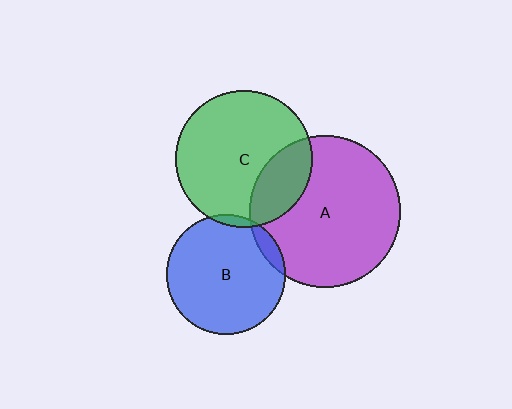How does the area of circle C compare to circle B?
Approximately 1.3 times.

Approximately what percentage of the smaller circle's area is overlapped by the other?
Approximately 5%.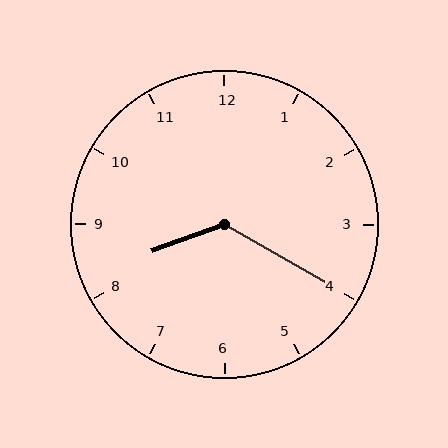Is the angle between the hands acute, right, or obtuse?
It is obtuse.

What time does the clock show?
8:20.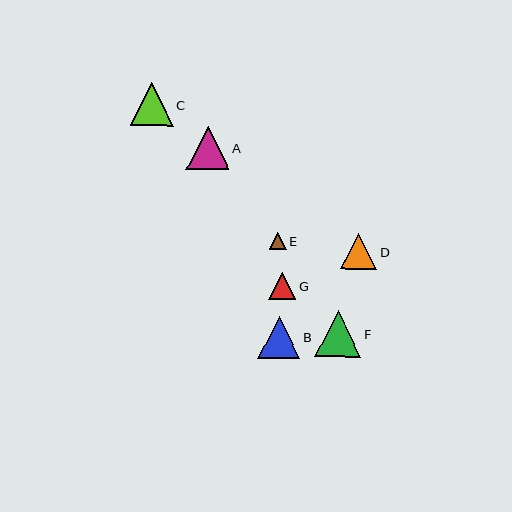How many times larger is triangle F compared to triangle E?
Triangle F is approximately 2.7 times the size of triangle E.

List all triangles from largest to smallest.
From largest to smallest: F, C, A, B, D, G, E.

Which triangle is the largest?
Triangle F is the largest with a size of approximately 46 pixels.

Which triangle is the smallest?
Triangle E is the smallest with a size of approximately 17 pixels.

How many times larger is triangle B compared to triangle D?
Triangle B is approximately 1.1 times the size of triangle D.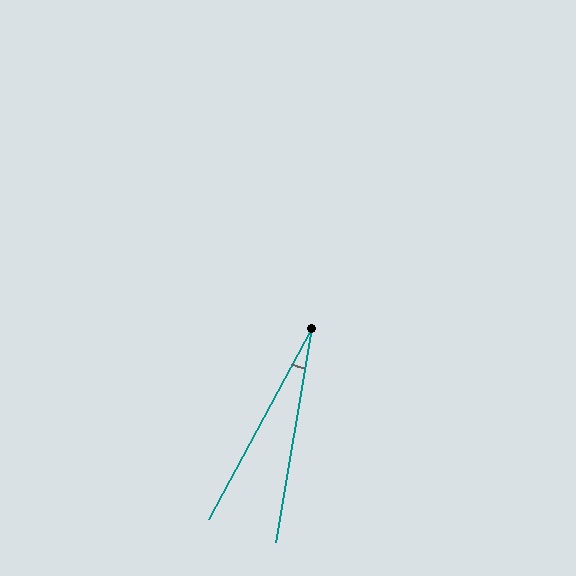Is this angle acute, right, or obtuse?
It is acute.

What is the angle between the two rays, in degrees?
Approximately 19 degrees.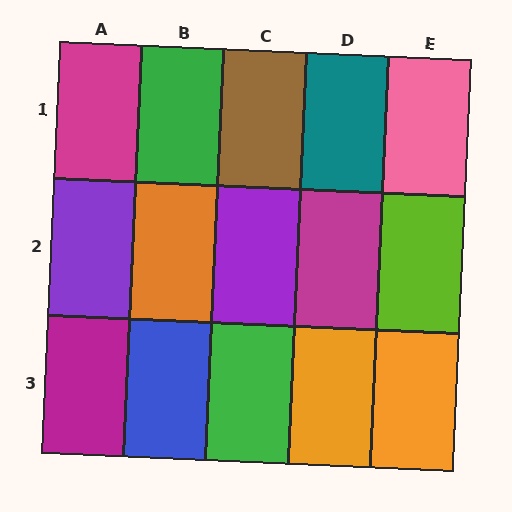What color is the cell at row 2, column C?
Purple.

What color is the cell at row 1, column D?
Teal.